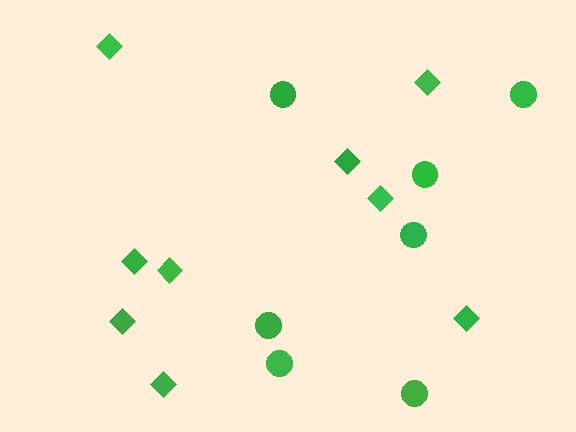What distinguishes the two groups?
There are 2 groups: one group of diamonds (9) and one group of circles (7).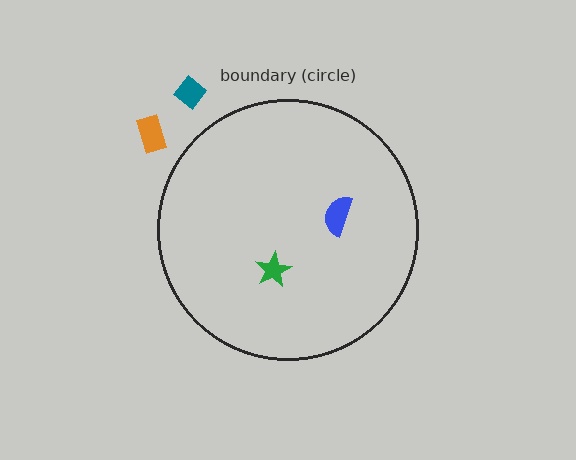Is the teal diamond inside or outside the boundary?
Outside.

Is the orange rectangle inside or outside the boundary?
Outside.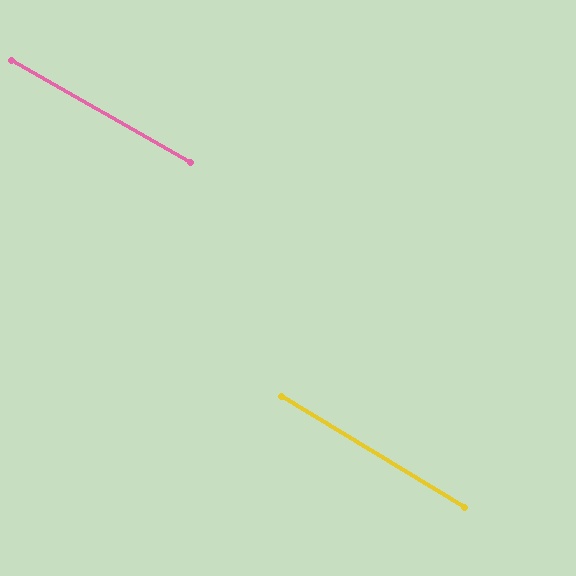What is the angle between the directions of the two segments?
Approximately 2 degrees.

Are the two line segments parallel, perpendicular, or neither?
Parallel — their directions differ by only 1.5°.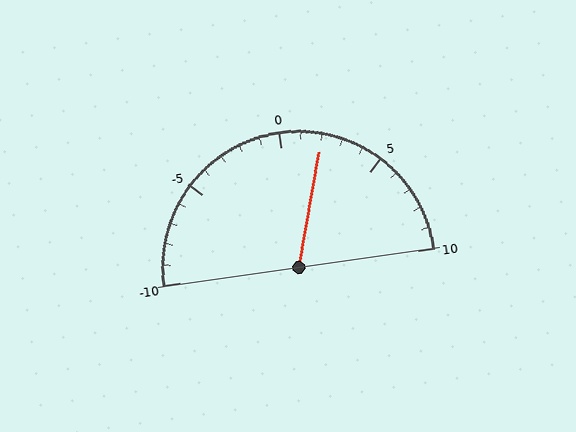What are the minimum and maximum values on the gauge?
The gauge ranges from -10 to 10.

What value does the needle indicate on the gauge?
The needle indicates approximately 2.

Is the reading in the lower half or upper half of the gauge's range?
The reading is in the upper half of the range (-10 to 10).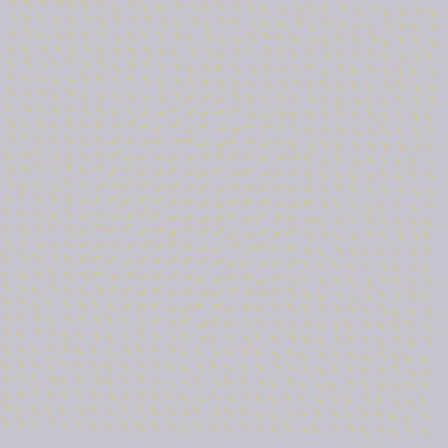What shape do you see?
I see a circle.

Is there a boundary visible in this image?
Yes, there is a texture boundary formed by a change in line orientation.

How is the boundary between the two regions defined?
The boundary is defined purely by a change in line orientation (approximately 82 degrees difference). All lines are the same color and thickness.